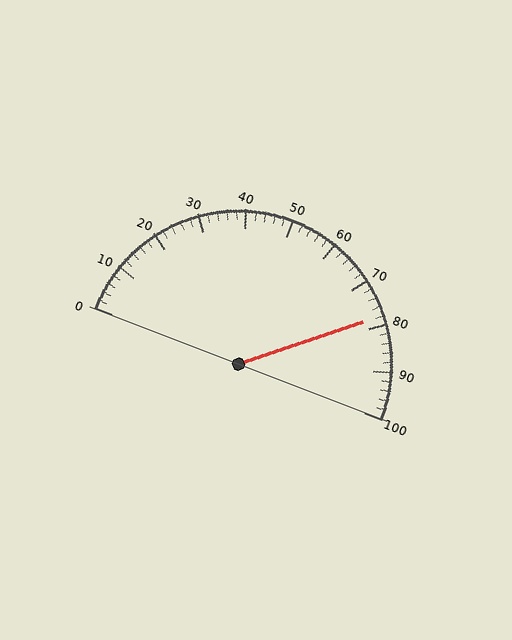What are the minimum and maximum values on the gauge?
The gauge ranges from 0 to 100.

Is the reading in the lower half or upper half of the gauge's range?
The reading is in the upper half of the range (0 to 100).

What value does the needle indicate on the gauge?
The needle indicates approximately 78.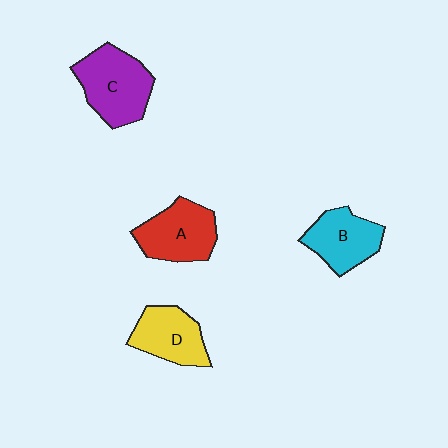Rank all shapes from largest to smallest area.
From largest to smallest: C (purple), A (red), B (cyan), D (yellow).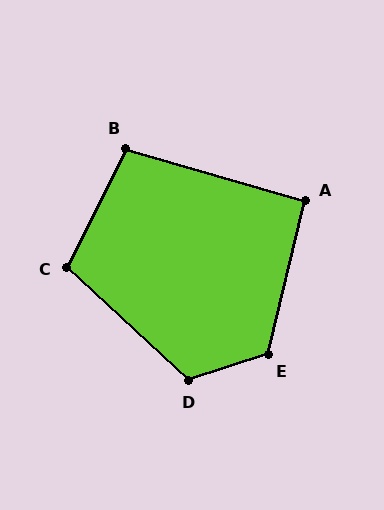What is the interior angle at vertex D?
Approximately 119 degrees (obtuse).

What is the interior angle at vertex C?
Approximately 107 degrees (obtuse).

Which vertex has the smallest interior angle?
A, at approximately 93 degrees.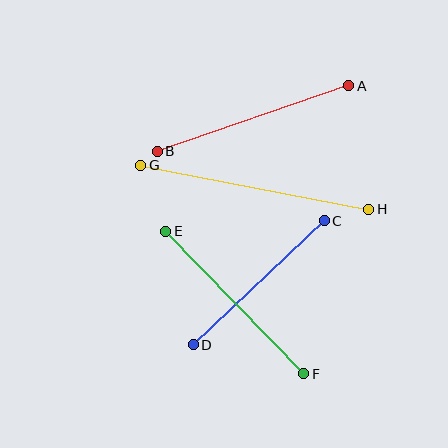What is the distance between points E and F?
The distance is approximately 198 pixels.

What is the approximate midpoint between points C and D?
The midpoint is at approximately (259, 283) pixels.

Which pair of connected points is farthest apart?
Points G and H are farthest apart.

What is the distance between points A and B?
The distance is approximately 202 pixels.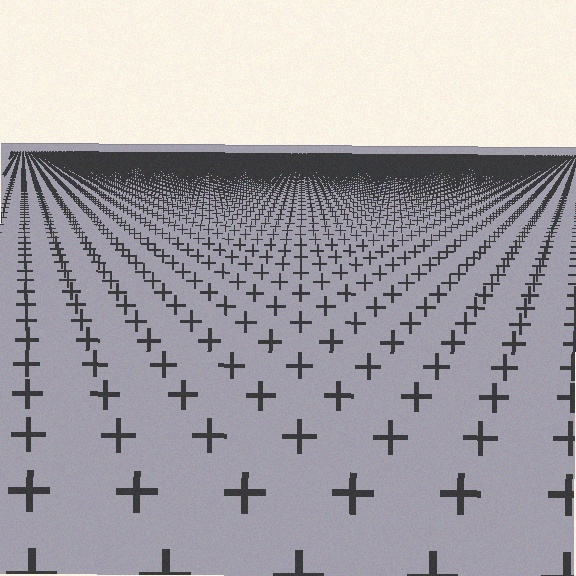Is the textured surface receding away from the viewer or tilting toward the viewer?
The surface is receding away from the viewer. Texture elements get smaller and denser toward the top.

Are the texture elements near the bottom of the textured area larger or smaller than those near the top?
Larger. Near the bottom, elements are closer to the viewer and appear at a bigger on-screen size.